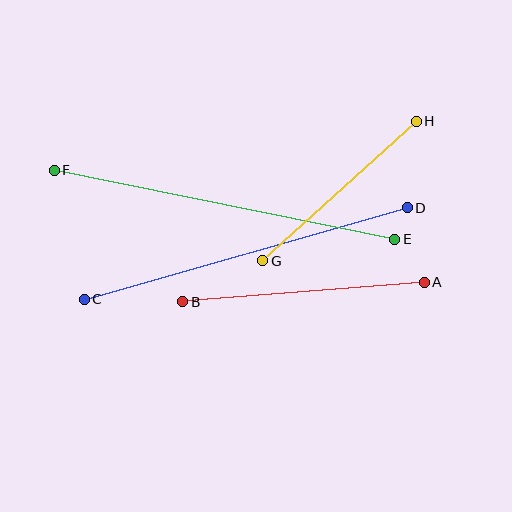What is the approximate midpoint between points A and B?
The midpoint is at approximately (304, 292) pixels.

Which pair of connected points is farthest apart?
Points E and F are farthest apart.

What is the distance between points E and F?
The distance is approximately 347 pixels.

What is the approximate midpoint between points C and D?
The midpoint is at approximately (246, 254) pixels.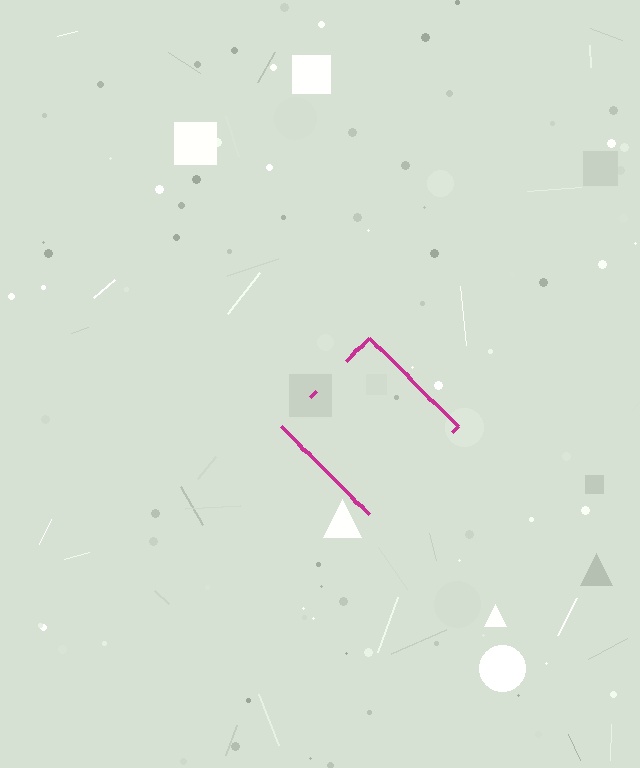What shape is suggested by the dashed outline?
The dashed outline suggests a diamond.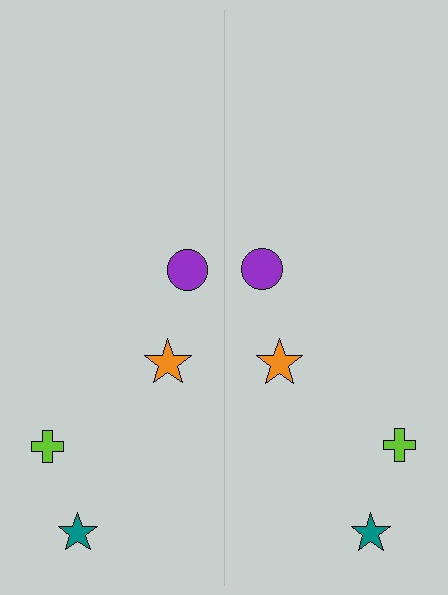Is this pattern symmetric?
Yes, this pattern has bilateral (reflection) symmetry.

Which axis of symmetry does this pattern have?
The pattern has a vertical axis of symmetry running through the center of the image.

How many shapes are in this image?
There are 8 shapes in this image.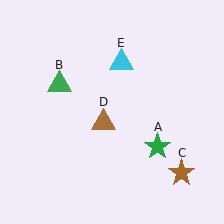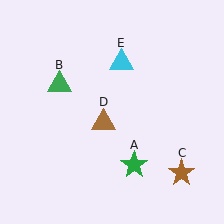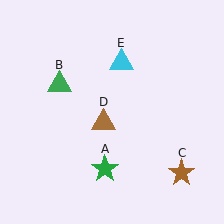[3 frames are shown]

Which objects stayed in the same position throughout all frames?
Green triangle (object B) and brown star (object C) and brown triangle (object D) and cyan triangle (object E) remained stationary.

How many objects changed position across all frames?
1 object changed position: green star (object A).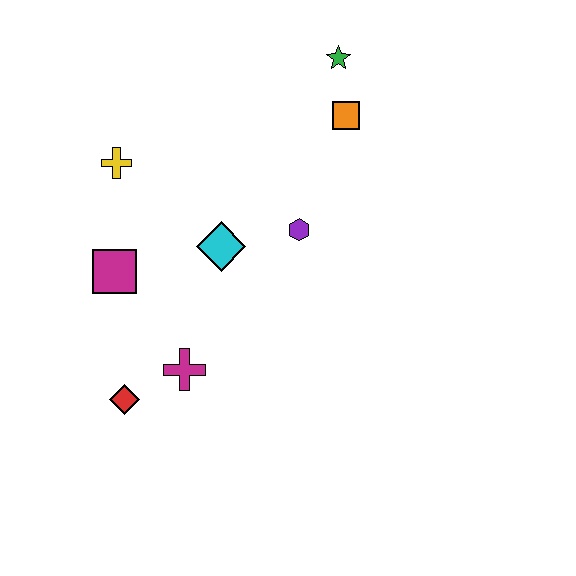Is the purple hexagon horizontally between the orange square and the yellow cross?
Yes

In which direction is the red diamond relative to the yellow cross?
The red diamond is below the yellow cross.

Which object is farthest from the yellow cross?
The green star is farthest from the yellow cross.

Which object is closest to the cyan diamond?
The purple hexagon is closest to the cyan diamond.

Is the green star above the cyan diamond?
Yes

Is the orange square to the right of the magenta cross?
Yes